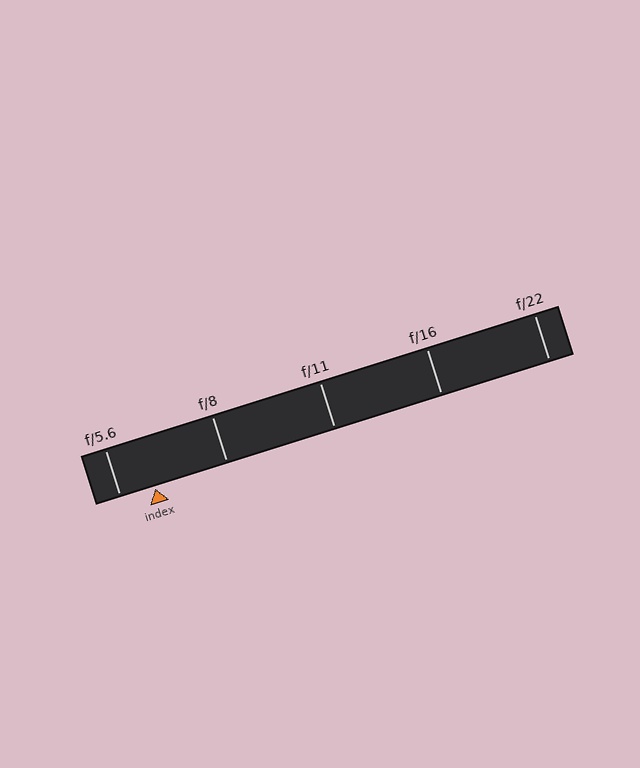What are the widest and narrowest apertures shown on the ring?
The widest aperture shown is f/5.6 and the narrowest is f/22.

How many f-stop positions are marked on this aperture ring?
There are 5 f-stop positions marked.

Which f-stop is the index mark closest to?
The index mark is closest to f/5.6.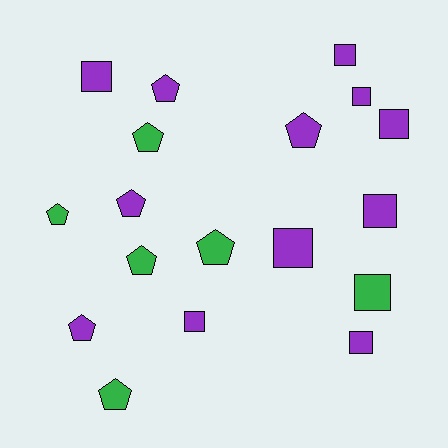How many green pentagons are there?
There are 5 green pentagons.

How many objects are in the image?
There are 18 objects.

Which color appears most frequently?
Purple, with 12 objects.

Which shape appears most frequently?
Square, with 9 objects.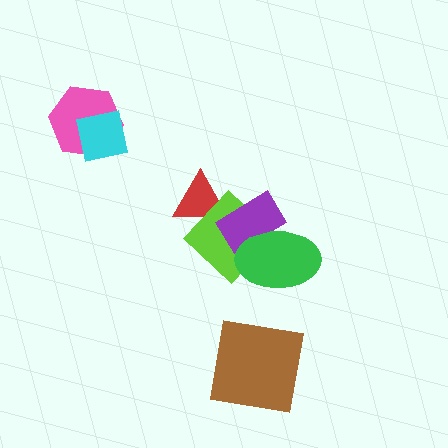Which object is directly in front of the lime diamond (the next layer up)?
The purple rectangle is directly in front of the lime diamond.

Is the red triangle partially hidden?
Yes, it is partially covered by another shape.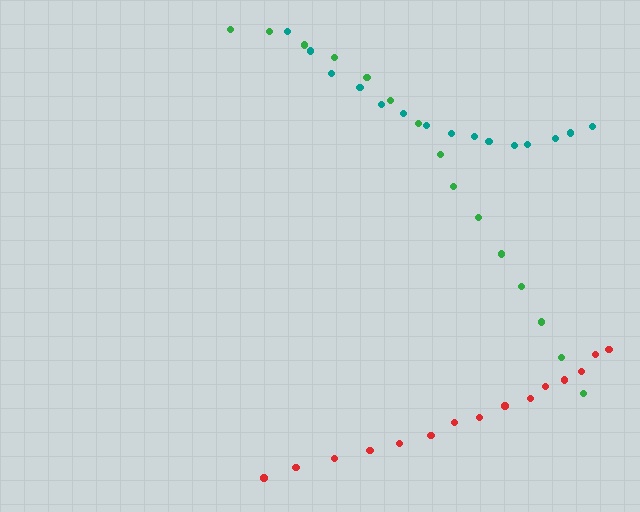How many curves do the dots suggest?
There are 3 distinct paths.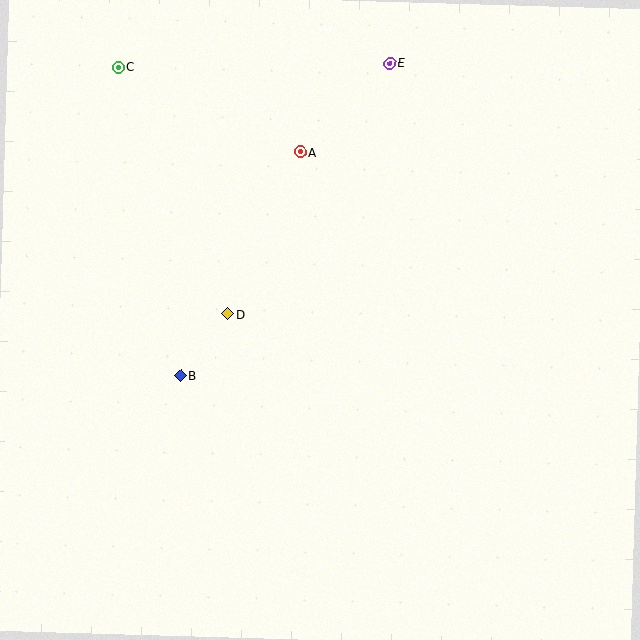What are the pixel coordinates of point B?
Point B is at (181, 376).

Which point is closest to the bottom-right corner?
Point D is closest to the bottom-right corner.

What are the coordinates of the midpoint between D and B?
The midpoint between D and B is at (204, 345).